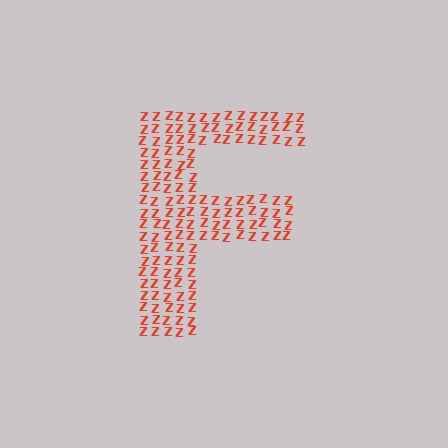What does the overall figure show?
The overall figure shows the letter F.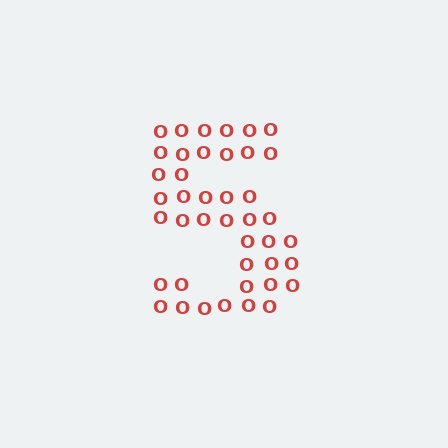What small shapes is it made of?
It is made of small letter O's.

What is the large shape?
The large shape is the digit 5.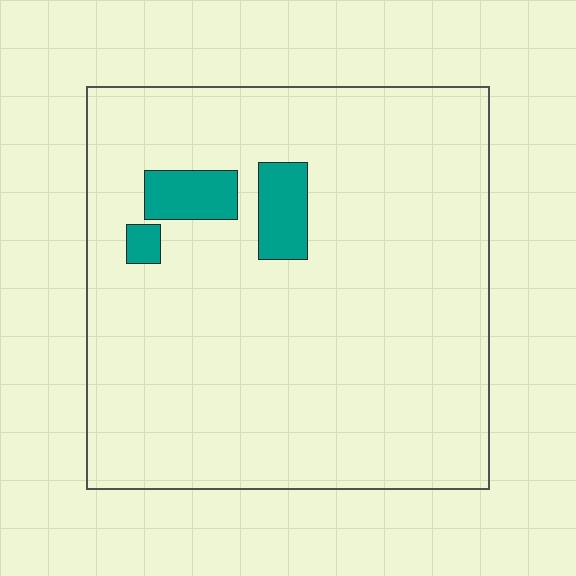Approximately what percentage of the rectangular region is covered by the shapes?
Approximately 5%.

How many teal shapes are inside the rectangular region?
3.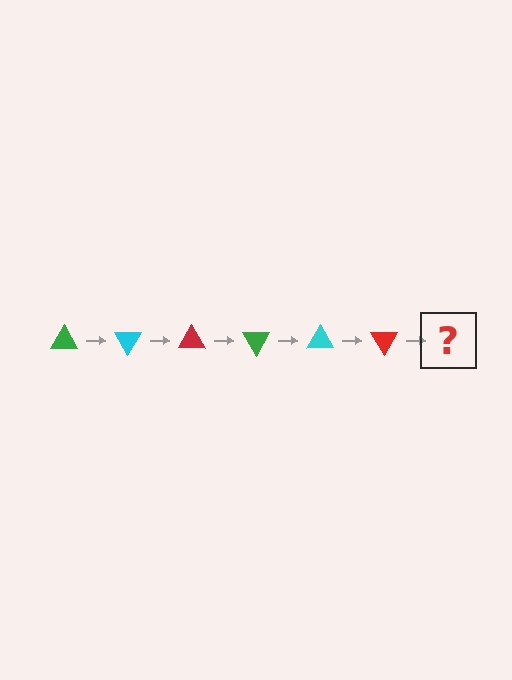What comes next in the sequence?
The next element should be a green triangle, rotated 360 degrees from the start.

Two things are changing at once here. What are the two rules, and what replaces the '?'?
The two rules are that it rotates 60 degrees each step and the color cycles through green, cyan, and red. The '?' should be a green triangle, rotated 360 degrees from the start.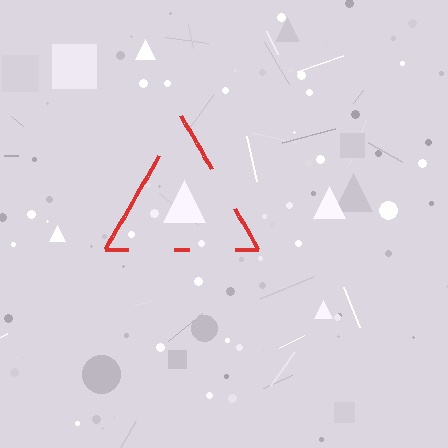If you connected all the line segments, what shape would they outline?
They would outline a triangle.